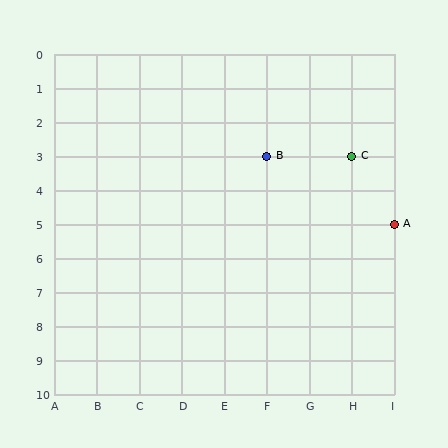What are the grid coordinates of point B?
Point B is at grid coordinates (F, 3).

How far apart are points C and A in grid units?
Points C and A are 1 column and 2 rows apart (about 2.2 grid units diagonally).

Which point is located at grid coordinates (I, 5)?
Point A is at (I, 5).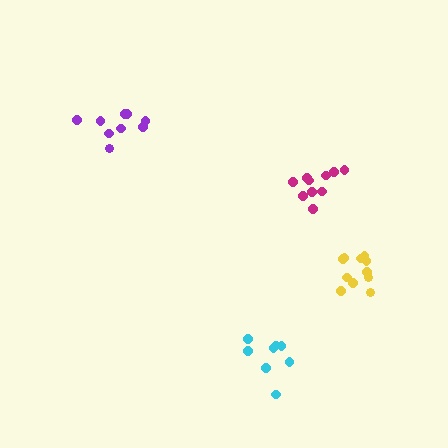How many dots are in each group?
Group 1: 11 dots, Group 2: 8 dots, Group 3: 10 dots, Group 4: 9 dots (38 total).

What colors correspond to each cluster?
The clusters are colored: yellow, cyan, magenta, purple.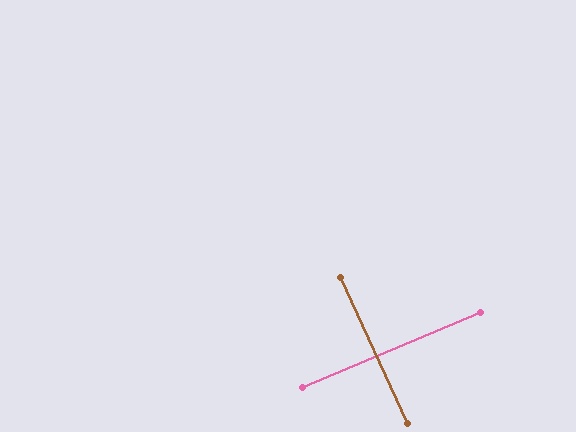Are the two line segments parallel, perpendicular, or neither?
Perpendicular — they meet at approximately 88°.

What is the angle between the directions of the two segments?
Approximately 88 degrees.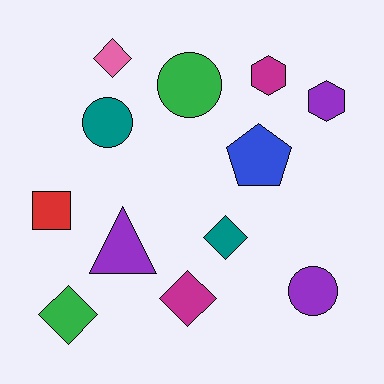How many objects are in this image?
There are 12 objects.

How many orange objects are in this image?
There are no orange objects.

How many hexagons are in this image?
There are 2 hexagons.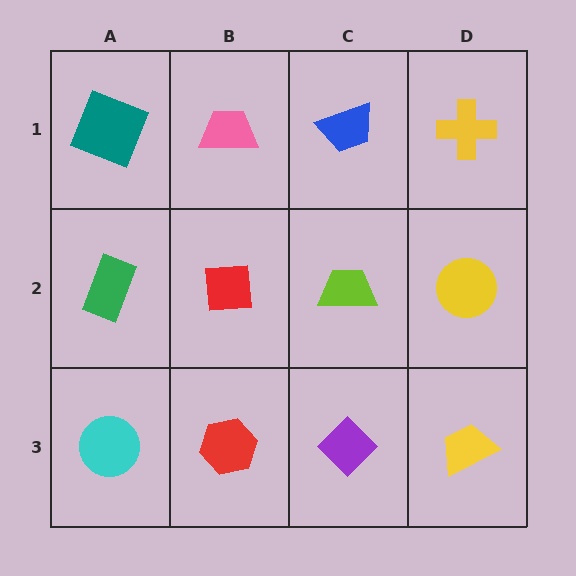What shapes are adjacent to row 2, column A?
A teal square (row 1, column A), a cyan circle (row 3, column A), a red square (row 2, column B).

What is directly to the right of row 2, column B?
A lime trapezoid.